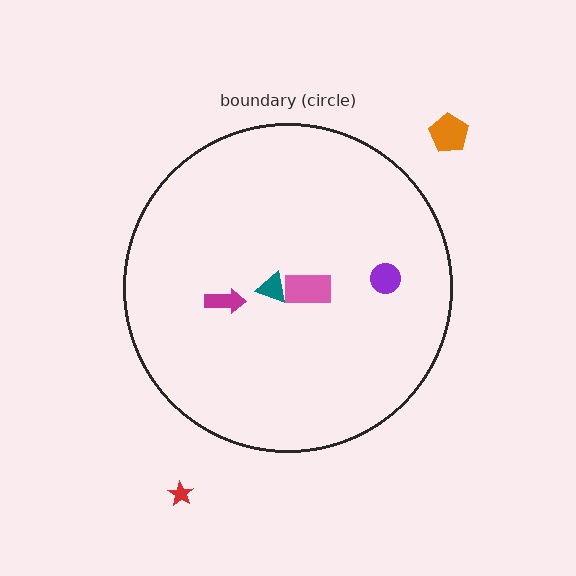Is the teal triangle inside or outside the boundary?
Inside.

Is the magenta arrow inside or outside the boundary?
Inside.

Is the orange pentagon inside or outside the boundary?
Outside.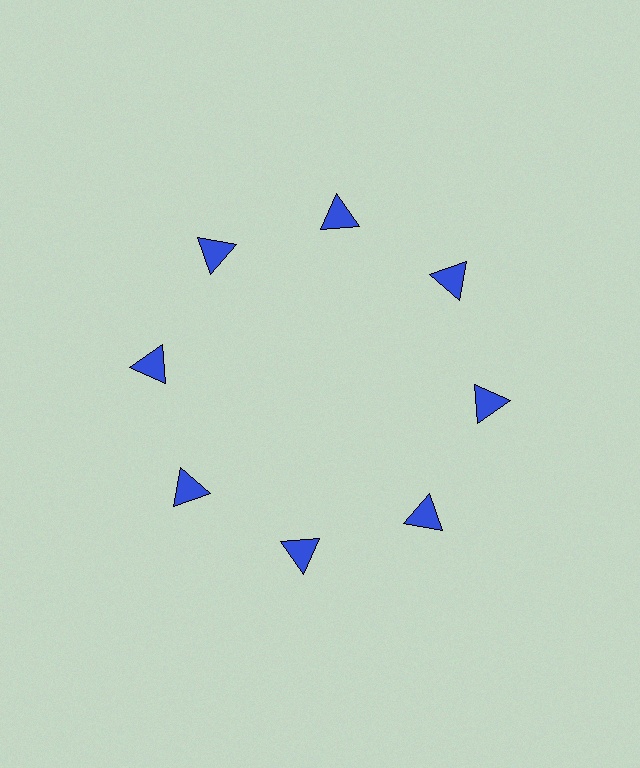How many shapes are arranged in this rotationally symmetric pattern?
There are 8 shapes, arranged in 8 groups of 1.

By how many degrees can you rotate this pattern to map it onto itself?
The pattern maps onto itself every 45 degrees of rotation.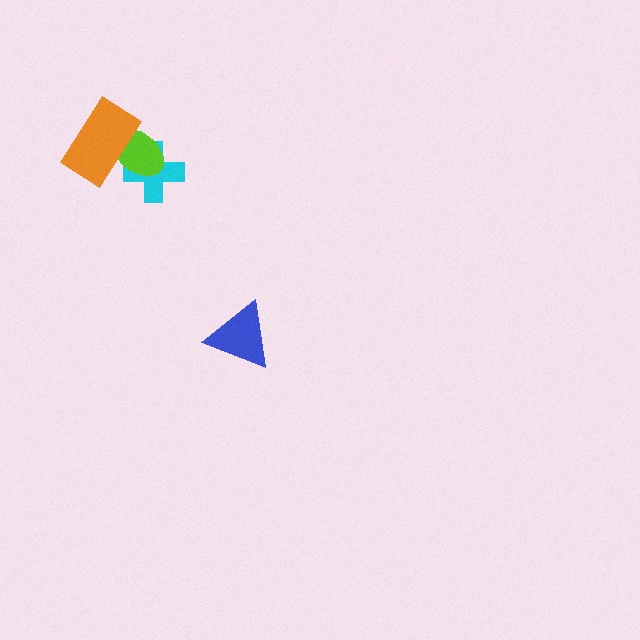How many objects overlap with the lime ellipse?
2 objects overlap with the lime ellipse.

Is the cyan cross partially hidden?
Yes, it is partially covered by another shape.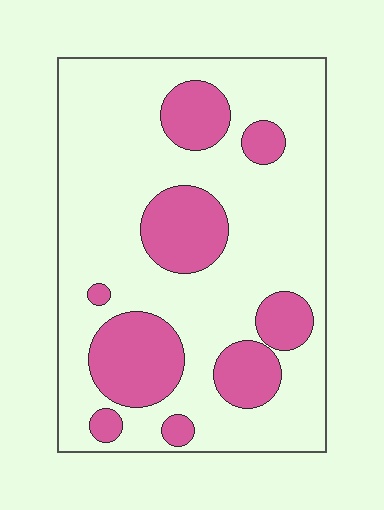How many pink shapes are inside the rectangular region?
9.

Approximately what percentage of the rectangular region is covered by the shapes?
Approximately 25%.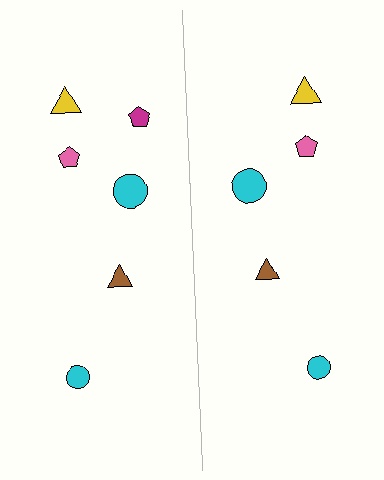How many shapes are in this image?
There are 11 shapes in this image.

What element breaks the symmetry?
A magenta pentagon is missing from the right side.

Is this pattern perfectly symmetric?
No, the pattern is not perfectly symmetric. A magenta pentagon is missing from the right side.